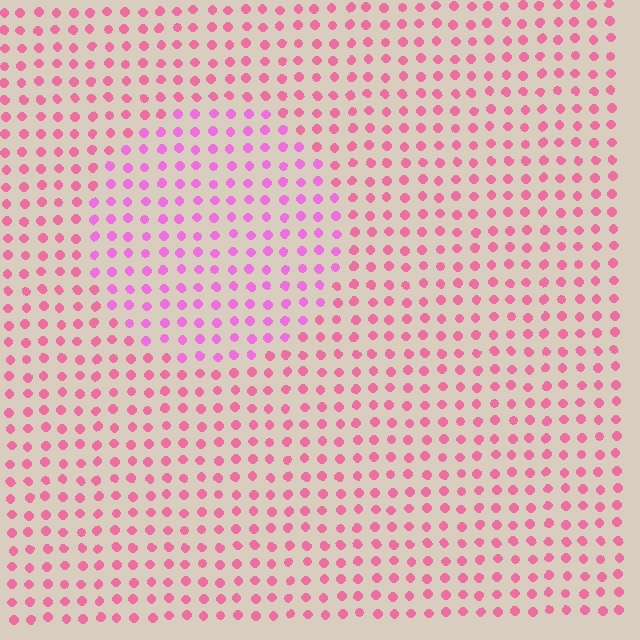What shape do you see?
I see a circle.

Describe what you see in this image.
The image is filled with small pink elements in a uniform arrangement. A circle-shaped region is visible where the elements are tinted to a slightly different hue, forming a subtle color boundary.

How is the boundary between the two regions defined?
The boundary is defined purely by a slight shift in hue (about 30 degrees). Spacing, size, and orientation are identical on both sides.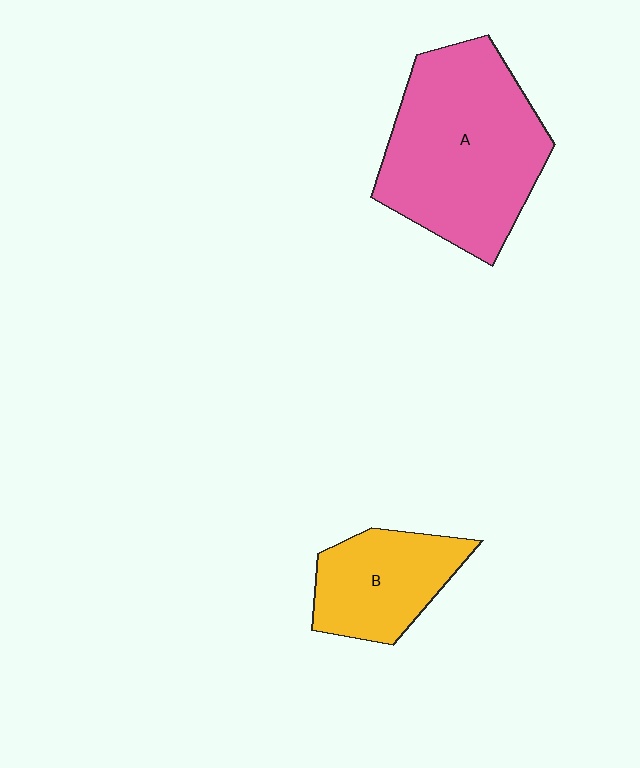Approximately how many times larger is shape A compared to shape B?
Approximately 2.0 times.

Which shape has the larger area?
Shape A (pink).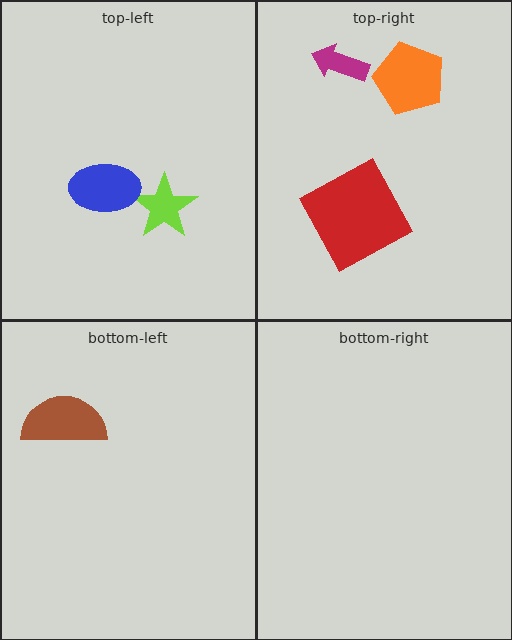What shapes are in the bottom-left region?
The brown semicircle.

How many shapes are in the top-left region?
2.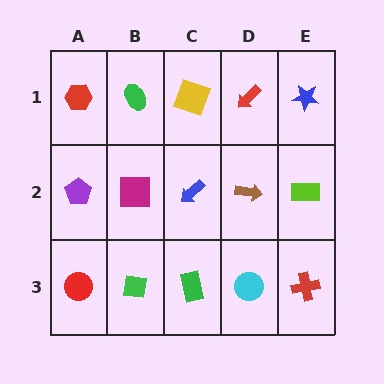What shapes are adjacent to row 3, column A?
A purple pentagon (row 2, column A), a green square (row 3, column B).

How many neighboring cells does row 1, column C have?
3.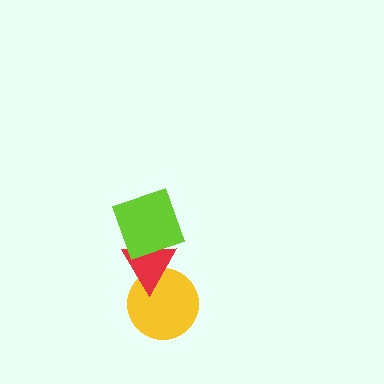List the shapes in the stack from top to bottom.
From top to bottom: the lime square, the red triangle, the yellow circle.